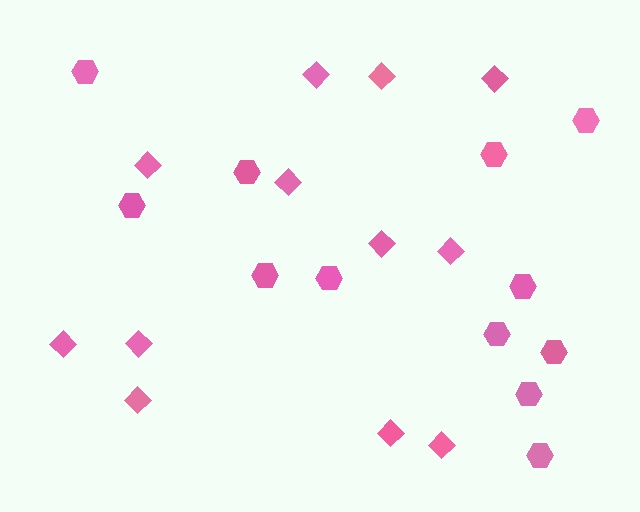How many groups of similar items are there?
There are 2 groups: one group of hexagons (12) and one group of diamonds (12).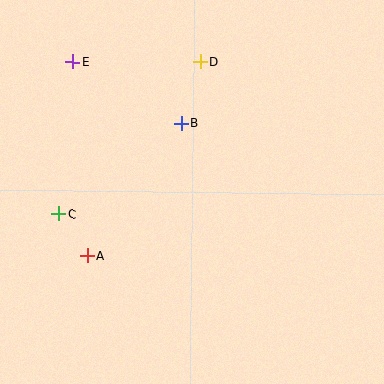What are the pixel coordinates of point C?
Point C is at (58, 214).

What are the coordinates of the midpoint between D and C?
The midpoint between D and C is at (129, 138).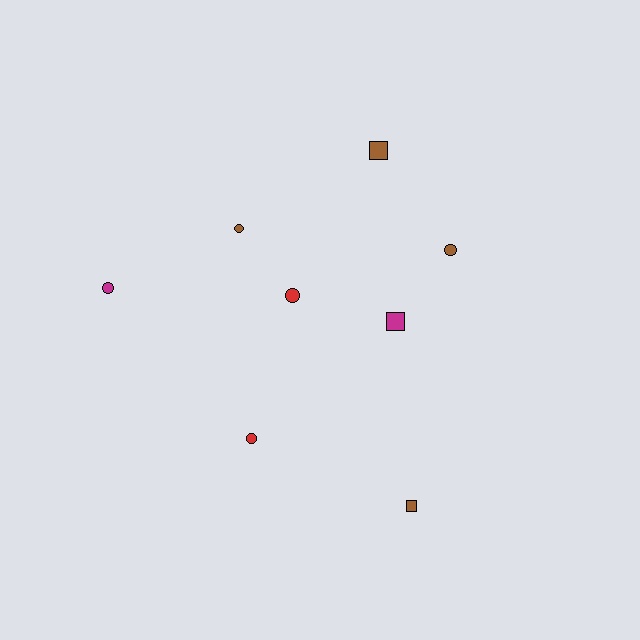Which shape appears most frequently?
Circle, with 5 objects.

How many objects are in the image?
There are 8 objects.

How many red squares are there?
There are no red squares.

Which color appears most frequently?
Brown, with 4 objects.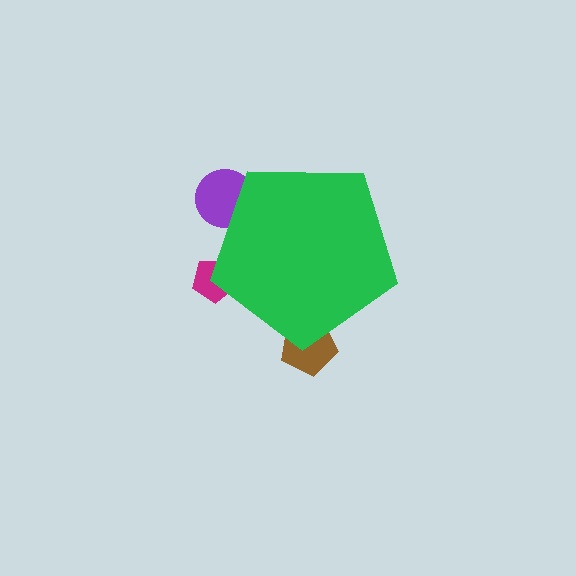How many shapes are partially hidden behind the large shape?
3 shapes are partially hidden.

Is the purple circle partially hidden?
Yes, the purple circle is partially hidden behind the green pentagon.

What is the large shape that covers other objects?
A green pentagon.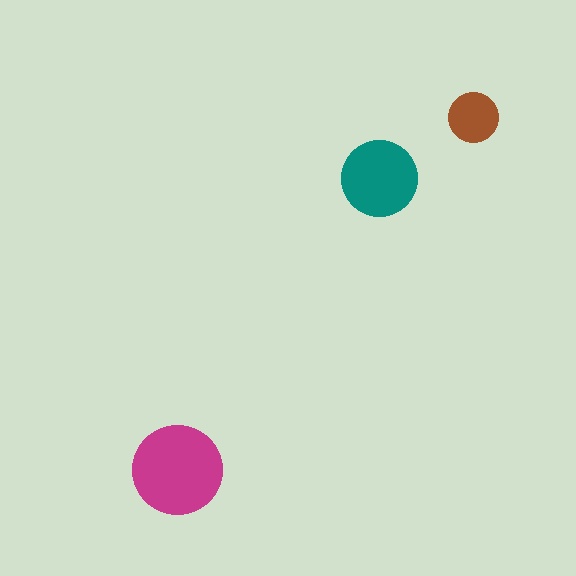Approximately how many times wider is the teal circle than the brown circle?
About 1.5 times wider.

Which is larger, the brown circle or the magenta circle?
The magenta one.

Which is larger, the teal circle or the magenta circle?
The magenta one.